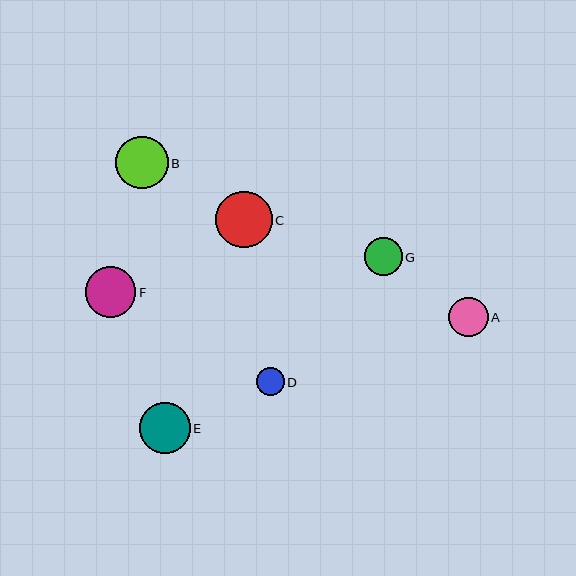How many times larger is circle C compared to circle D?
Circle C is approximately 2.0 times the size of circle D.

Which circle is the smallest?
Circle D is the smallest with a size of approximately 28 pixels.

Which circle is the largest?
Circle C is the largest with a size of approximately 57 pixels.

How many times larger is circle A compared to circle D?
Circle A is approximately 1.4 times the size of circle D.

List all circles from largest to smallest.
From largest to smallest: C, B, E, F, A, G, D.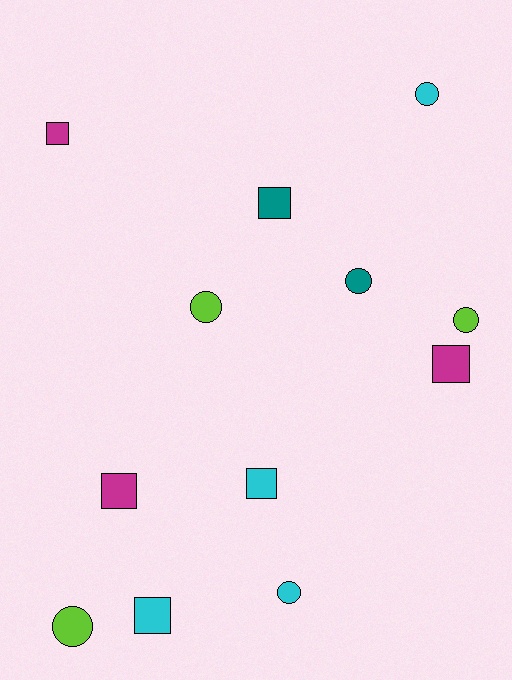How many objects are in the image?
There are 12 objects.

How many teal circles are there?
There is 1 teal circle.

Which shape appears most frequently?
Square, with 6 objects.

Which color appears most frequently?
Cyan, with 4 objects.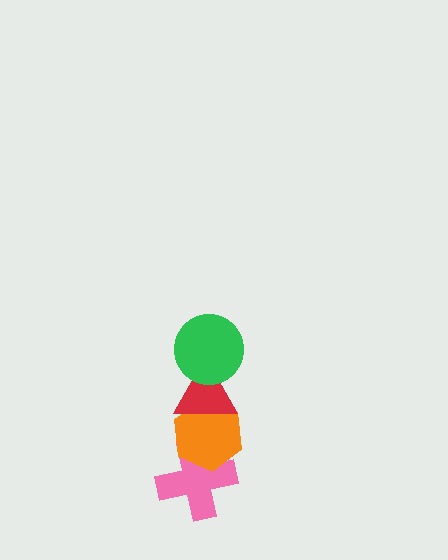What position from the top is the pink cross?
The pink cross is 4th from the top.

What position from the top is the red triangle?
The red triangle is 2nd from the top.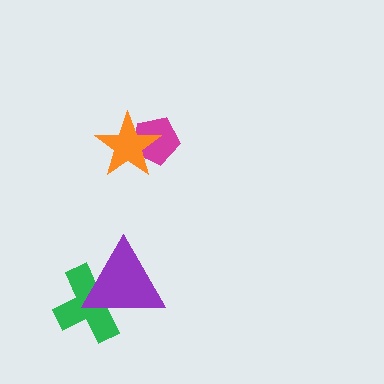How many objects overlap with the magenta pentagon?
1 object overlaps with the magenta pentagon.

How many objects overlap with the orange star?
1 object overlaps with the orange star.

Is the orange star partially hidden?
No, no other shape covers it.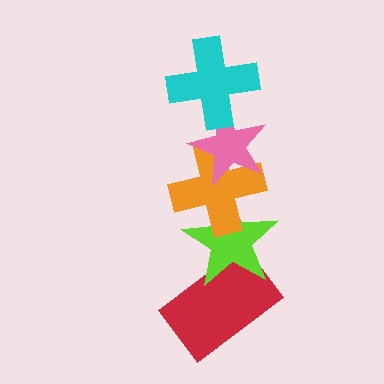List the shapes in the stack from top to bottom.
From top to bottom: the cyan cross, the pink star, the orange cross, the lime star, the red rectangle.